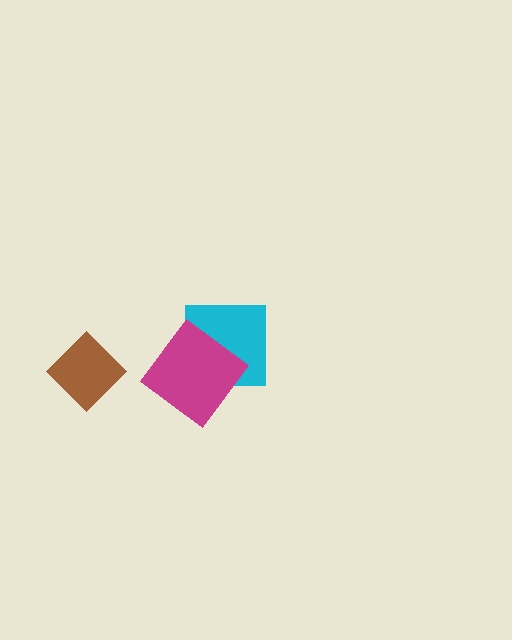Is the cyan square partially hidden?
Yes, it is partially covered by another shape.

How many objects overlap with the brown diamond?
0 objects overlap with the brown diamond.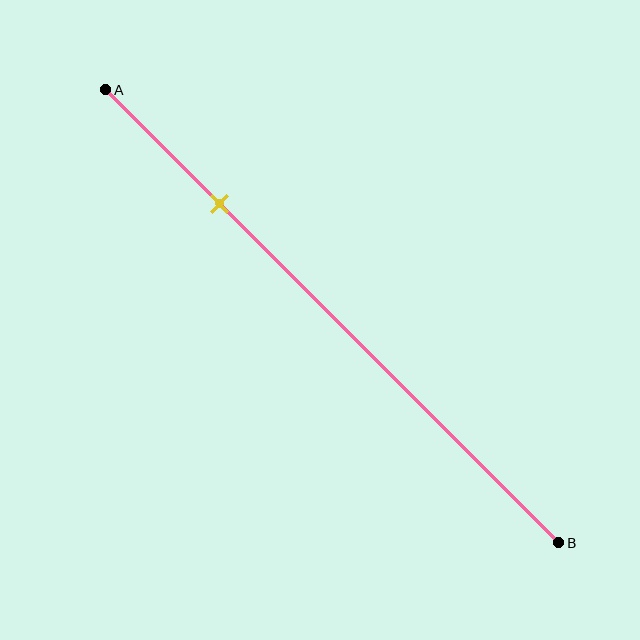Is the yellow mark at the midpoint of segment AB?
No, the mark is at about 25% from A, not at the 50% midpoint.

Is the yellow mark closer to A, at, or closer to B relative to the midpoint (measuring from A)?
The yellow mark is closer to point A than the midpoint of segment AB.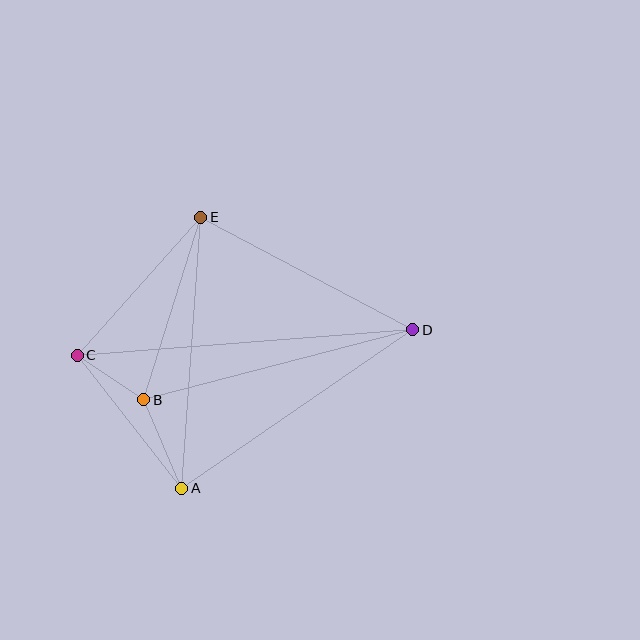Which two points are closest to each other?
Points B and C are closest to each other.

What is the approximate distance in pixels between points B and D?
The distance between B and D is approximately 278 pixels.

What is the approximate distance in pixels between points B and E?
The distance between B and E is approximately 191 pixels.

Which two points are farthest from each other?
Points C and D are farthest from each other.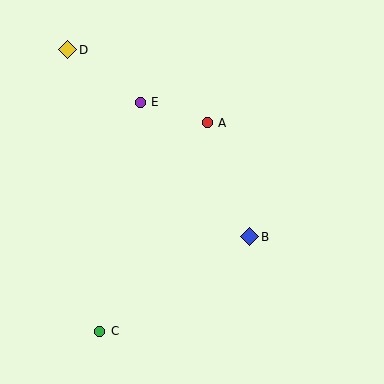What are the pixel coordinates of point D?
Point D is at (68, 50).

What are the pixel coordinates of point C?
Point C is at (100, 331).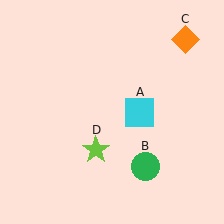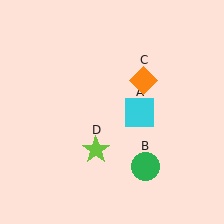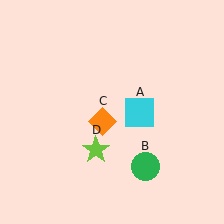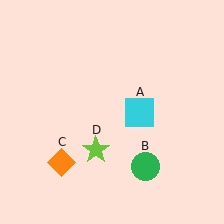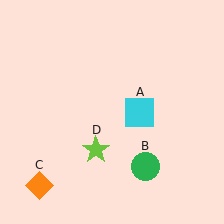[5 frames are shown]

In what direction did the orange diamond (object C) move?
The orange diamond (object C) moved down and to the left.